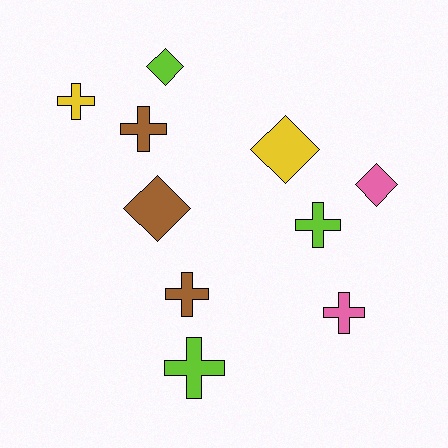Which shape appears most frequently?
Cross, with 6 objects.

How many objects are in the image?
There are 10 objects.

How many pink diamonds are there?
There is 1 pink diamond.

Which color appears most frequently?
Lime, with 3 objects.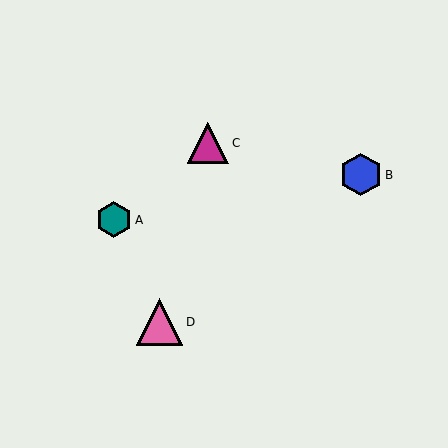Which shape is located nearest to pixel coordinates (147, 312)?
The pink triangle (labeled D) at (160, 322) is nearest to that location.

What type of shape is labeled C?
Shape C is a magenta triangle.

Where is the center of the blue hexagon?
The center of the blue hexagon is at (361, 175).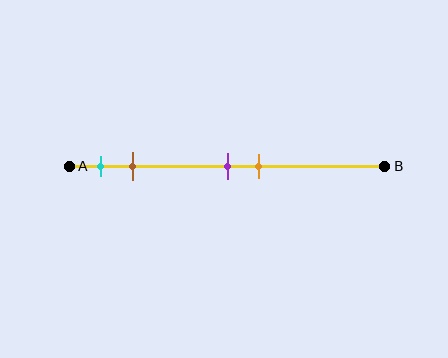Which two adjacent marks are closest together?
The purple and orange marks are the closest adjacent pair.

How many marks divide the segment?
There are 4 marks dividing the segment.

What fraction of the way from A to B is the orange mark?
The orange mark is approximately 60% (0.6) of the way from A to B.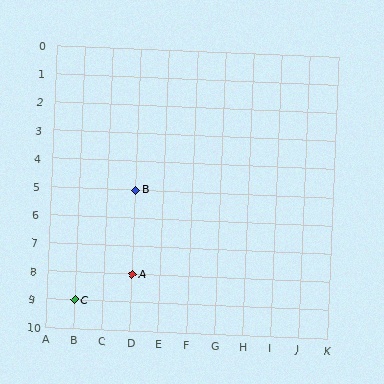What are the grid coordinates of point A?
Point A is at grid coordinates (D, 8).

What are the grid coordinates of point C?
Point C is at grid coordinates (B, 9).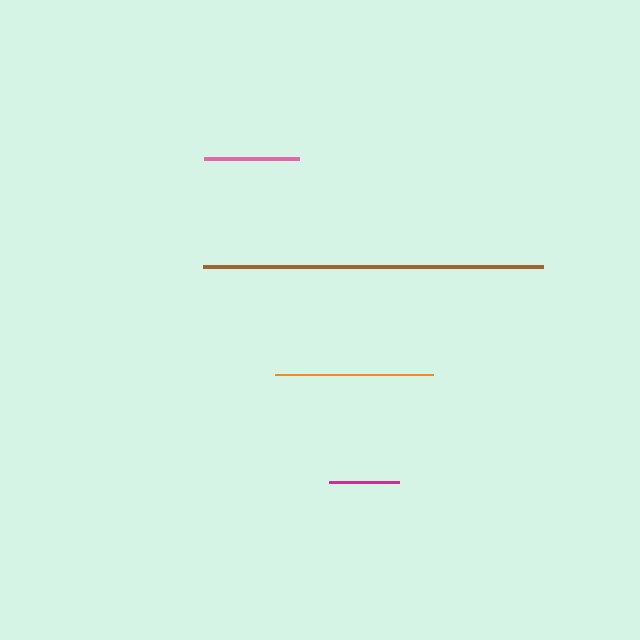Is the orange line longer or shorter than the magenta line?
The orange line is longer than the magenta line.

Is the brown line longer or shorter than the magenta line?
The brown line is longer than the magenta line.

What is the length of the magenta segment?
The magenta segment is approximately 70 pixels long.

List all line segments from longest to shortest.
From longest to shortest: brown, orange, pink, magenta.